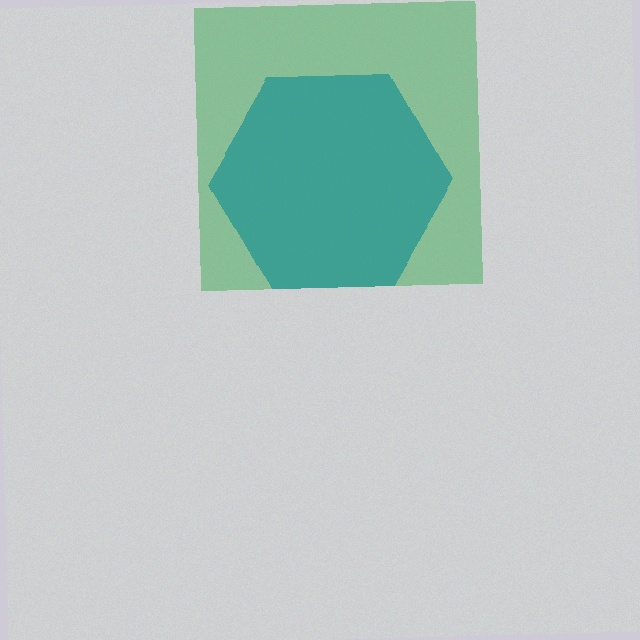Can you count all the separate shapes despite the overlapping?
Yes, there are 2 separate shapes.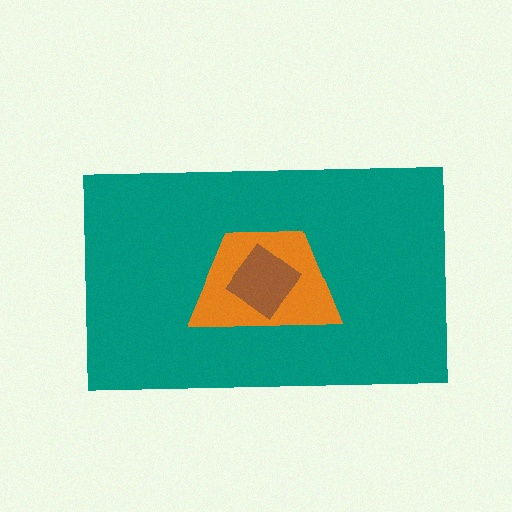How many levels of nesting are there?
3.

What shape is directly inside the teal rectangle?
The orange trapezoid.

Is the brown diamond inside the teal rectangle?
Yes.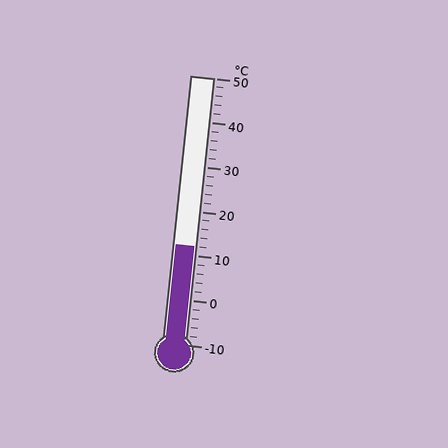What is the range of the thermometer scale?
The thermometer scale ranges from -10°C to 50°C.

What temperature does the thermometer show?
The thermometer shows approximately 12°C.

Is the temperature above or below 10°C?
The temperature is above 10°C.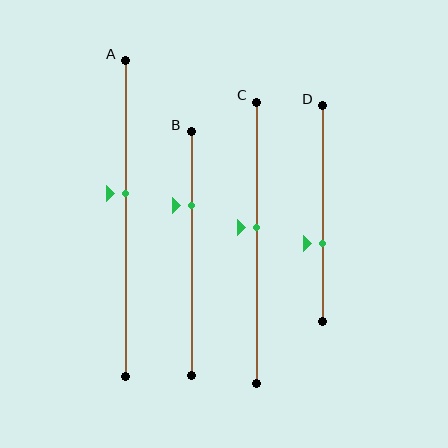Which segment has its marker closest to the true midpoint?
Segment C has its marker closest to the true midpoint.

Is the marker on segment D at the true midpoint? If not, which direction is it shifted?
No, the marker on segment D is shifted downward by about 14% of the segment length.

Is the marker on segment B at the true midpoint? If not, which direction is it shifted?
No, the marker on segment B is shifted upward by about 20% of the segment length.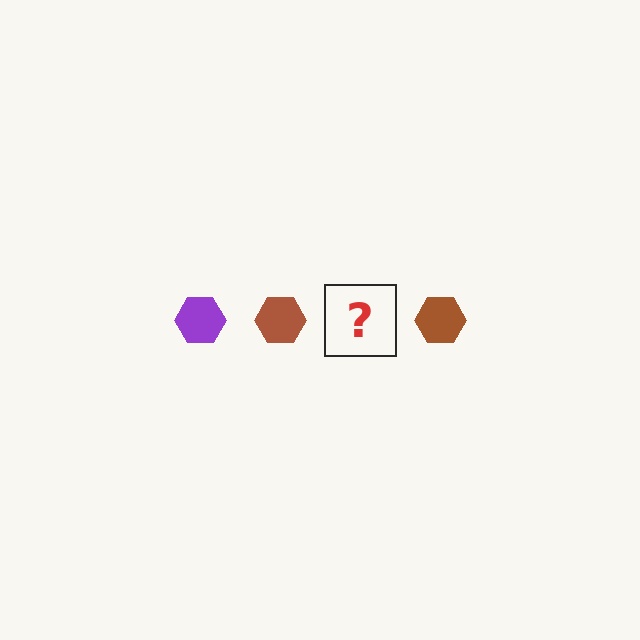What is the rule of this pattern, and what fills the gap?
The rule is that the pattern cycles through purple, brown hexagons. The gap should be filled with a purple hexagon.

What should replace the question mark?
The question mark should be replaced with a purple hexagon.